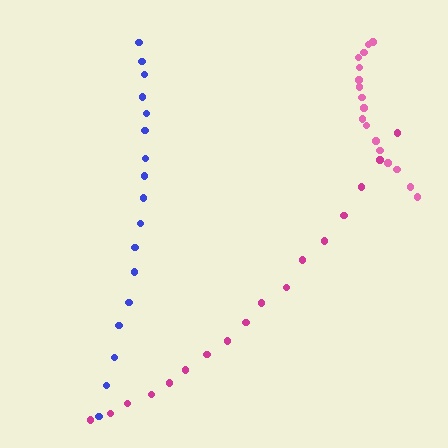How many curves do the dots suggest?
There are 3 distinct paths.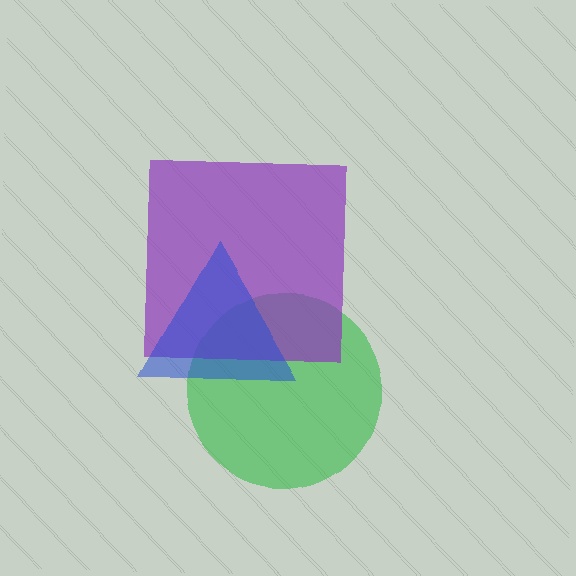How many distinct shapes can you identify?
There are 3 distinct shapes: a green circle, a purple square, a blue triangle.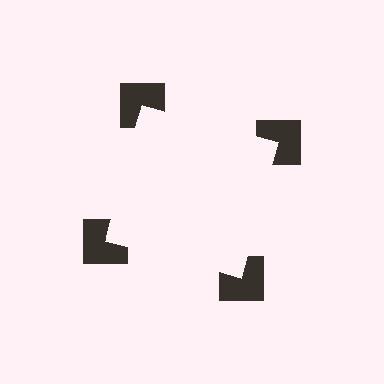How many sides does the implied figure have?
4 sides.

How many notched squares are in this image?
There are 4 — one at each vertex of the illusory square.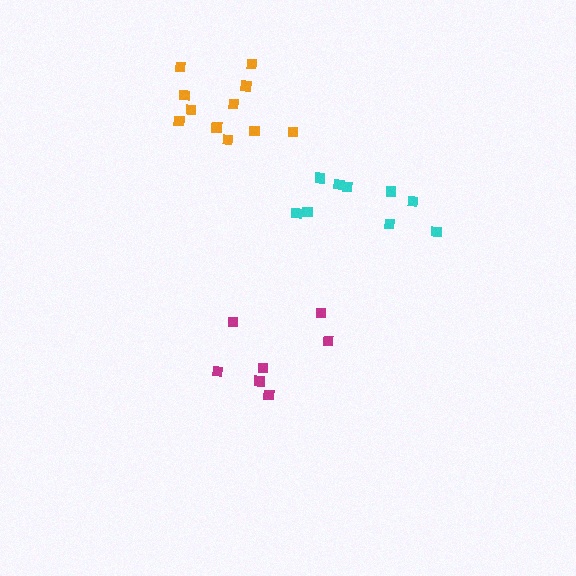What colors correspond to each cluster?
The clusters are colored: orange, magenta, cyan.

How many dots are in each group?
Group 1: 11 dots, Group 2: 7 dots, Group 3: 9 dots (27 total).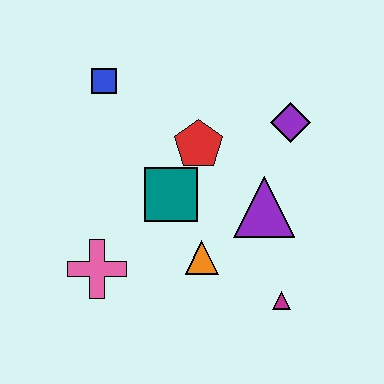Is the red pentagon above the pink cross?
Yes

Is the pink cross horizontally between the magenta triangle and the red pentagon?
No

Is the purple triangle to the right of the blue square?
Yes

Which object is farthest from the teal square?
The magenta triangle is farthest from the teal square.